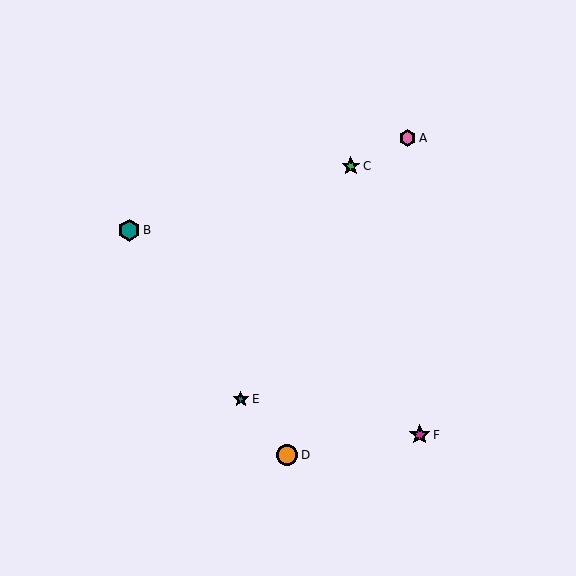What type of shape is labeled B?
Shape B is a teal hexagon.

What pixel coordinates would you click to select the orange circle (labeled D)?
Click at (287, 455) to select the orange circle D.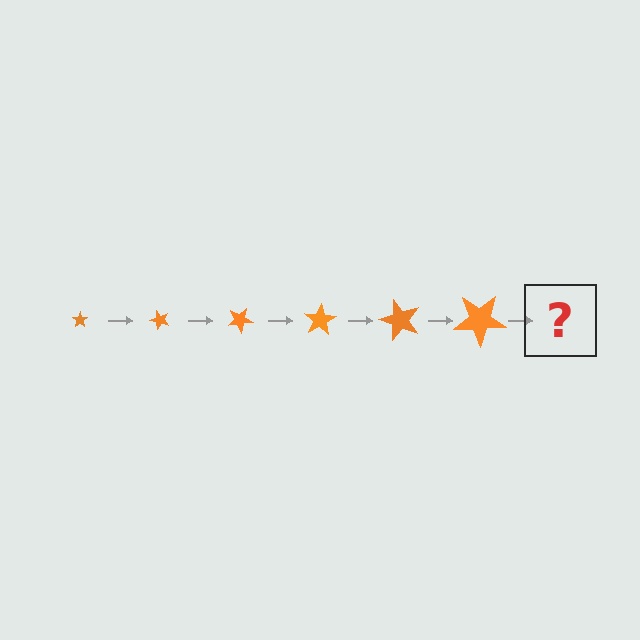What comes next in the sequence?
The next element should be a star, larger than the previous one and rotated 300 degrees from the start.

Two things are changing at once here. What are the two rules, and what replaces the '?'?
The two rules are that the star grows larger each step and it rotates 50 degrees each step. The '?' should be a star, larger than the previous one and rotated 300 degrees from the start.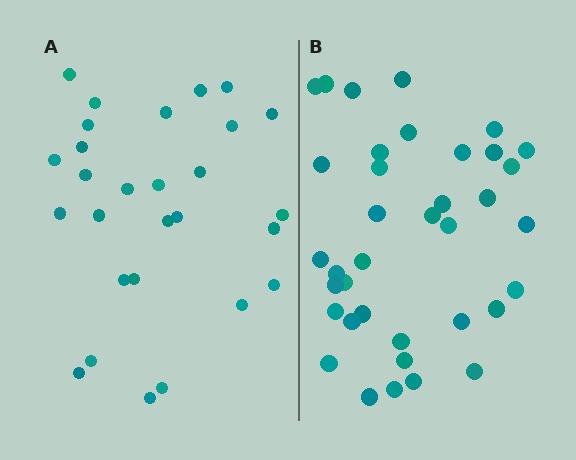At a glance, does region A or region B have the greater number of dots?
Region B (the right region) has more dots.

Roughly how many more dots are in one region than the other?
Region B has roughly 8 or so more dots than region A.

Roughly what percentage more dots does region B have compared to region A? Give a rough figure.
About 30% more.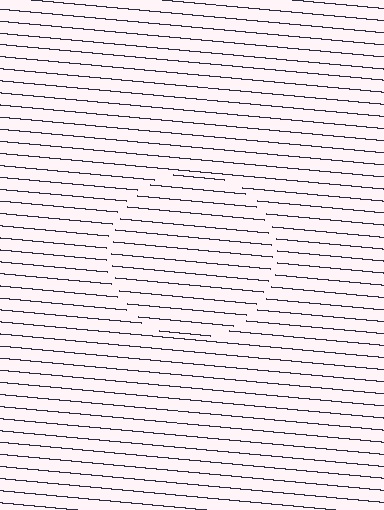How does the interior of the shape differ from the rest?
The interior of the shape contains the same grating, shifted by half a period — the contour is defined by the phase discontinuity where line-ends from the inner and outer gratings abut.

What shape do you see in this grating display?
An illusory circle. The interior of the shape contains the same grating, shifted by half a period — the contour is defined by the phase discontinuity where line-ends from the inner and outer gratings abut.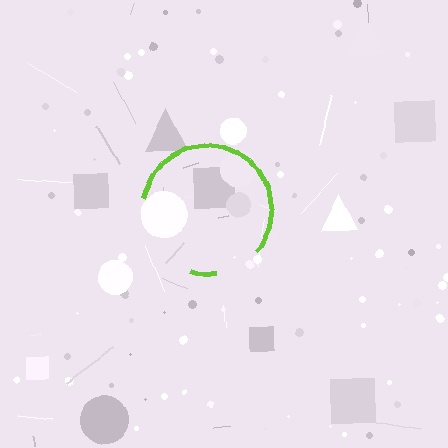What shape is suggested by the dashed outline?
The dashed outline suggests a circle.